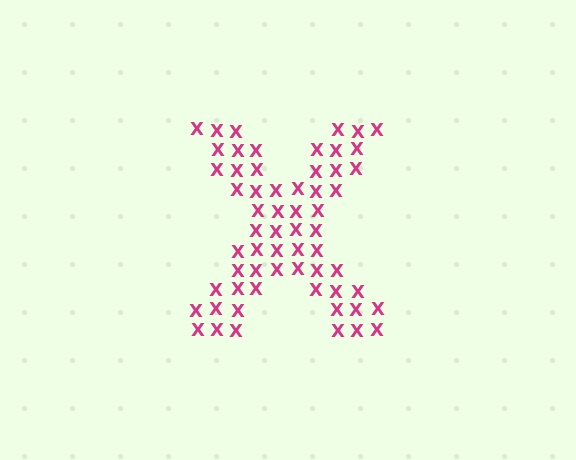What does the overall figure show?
The overall figure shows the letter X.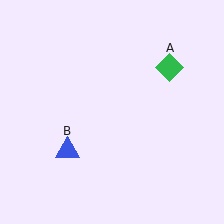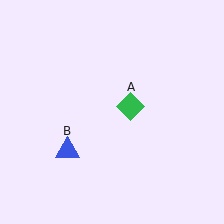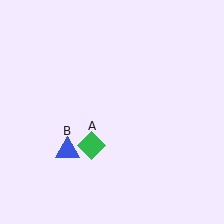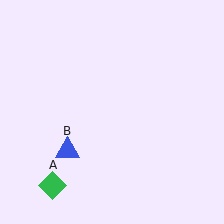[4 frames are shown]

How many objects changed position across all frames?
1 object changed position: green diamond (object A).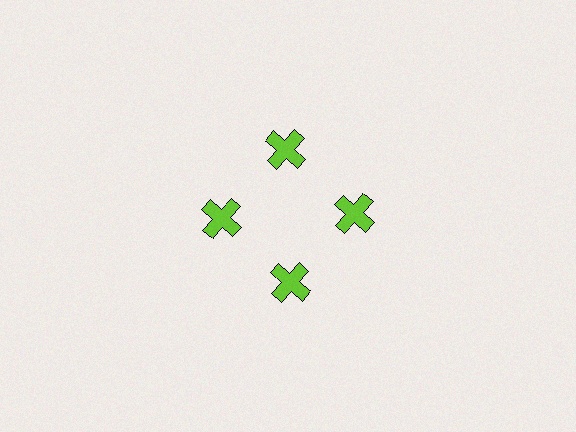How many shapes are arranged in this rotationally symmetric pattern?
There are 4 shapes, arranged in 4 groups of 1.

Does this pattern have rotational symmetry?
Yes, this pattern has 4-fold rotational symmetry. It looks the same after rotating 90 degrees around the center.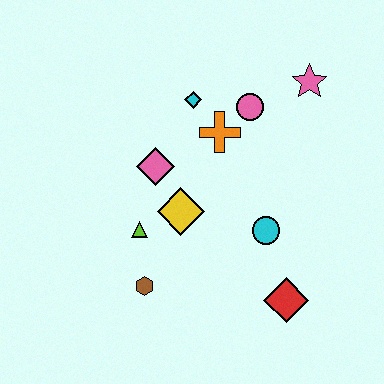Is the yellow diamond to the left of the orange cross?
Yes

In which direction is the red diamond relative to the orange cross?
The red diamond is below the orange cross.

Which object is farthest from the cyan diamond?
The red diamond is farthest from the cyan diamond.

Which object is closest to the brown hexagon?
The lime triangle is closest to the brown hexagon.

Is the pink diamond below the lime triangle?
No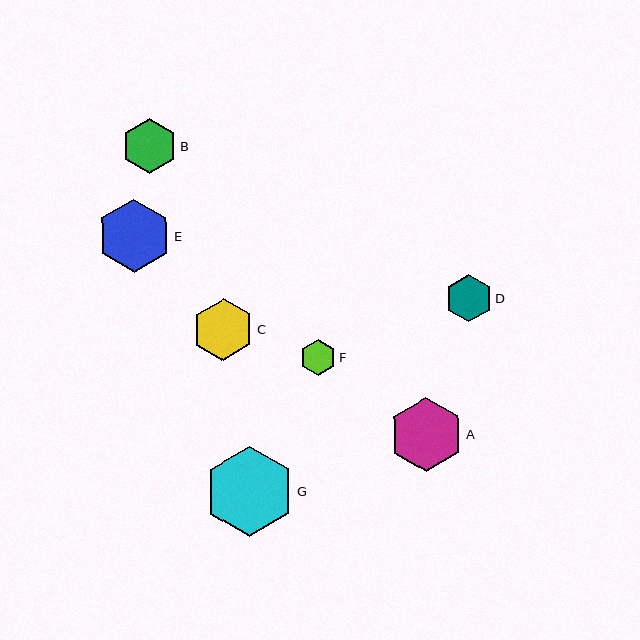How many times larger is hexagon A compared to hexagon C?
Hexagon A is approximately 1.2 times the size of hexagon C.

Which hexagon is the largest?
Hexagon G is the largest with a size of approximately 90 pixels.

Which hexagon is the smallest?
Hexagon F is the smallest with a size of approximately 35 pixels.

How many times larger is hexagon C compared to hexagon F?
Hexagon C is approximately 1.8 times the size of hexagon F.